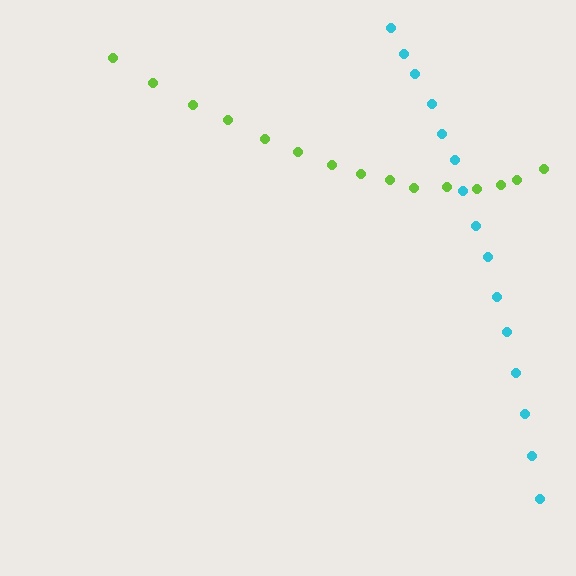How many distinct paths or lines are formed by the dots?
There are 2 distinct paths.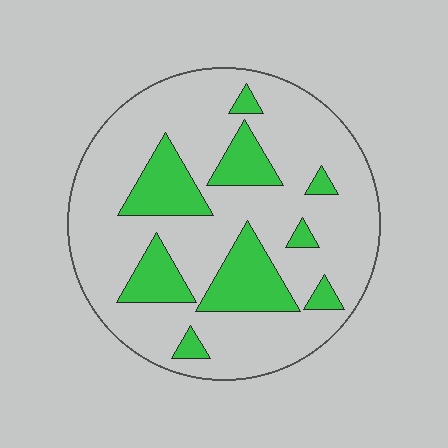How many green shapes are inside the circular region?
9.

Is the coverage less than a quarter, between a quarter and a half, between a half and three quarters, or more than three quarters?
Less than a quarter.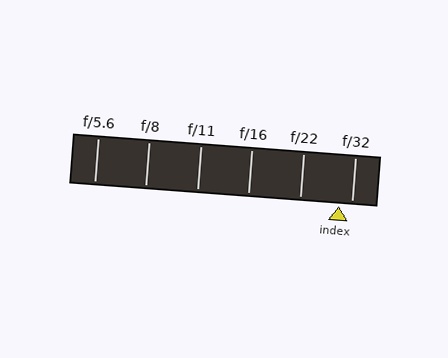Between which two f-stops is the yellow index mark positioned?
The index mark is between f/22 and f/32.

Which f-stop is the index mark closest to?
The index mark is closest to f/32.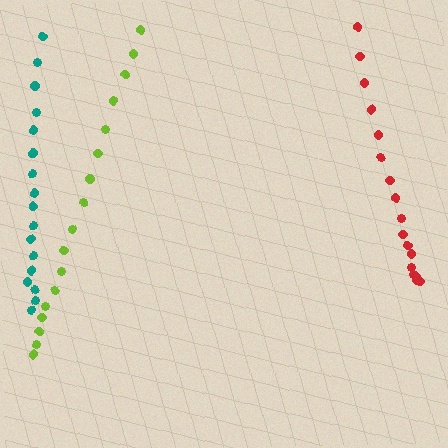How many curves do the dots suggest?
There are 3 distinct paths.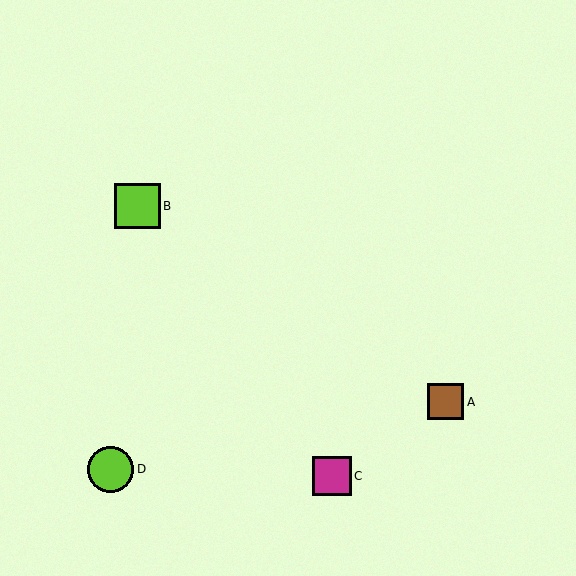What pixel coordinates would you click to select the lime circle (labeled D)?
Click at (111, 469) to select the lime circle D.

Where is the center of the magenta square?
The center of the magenta square is at (332, 476).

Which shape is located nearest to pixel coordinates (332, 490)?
The magenta square (labeled C) at (332, 476) is nearest to that location.